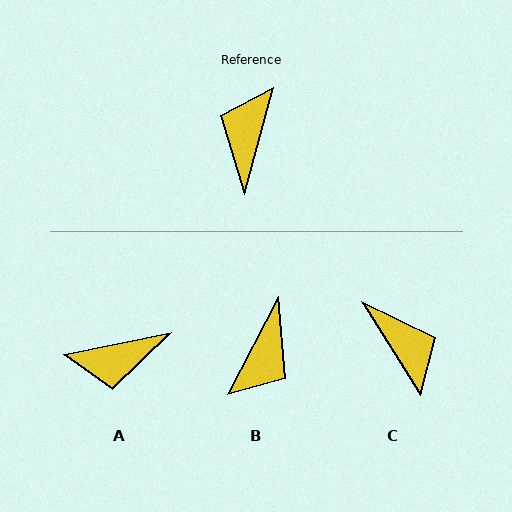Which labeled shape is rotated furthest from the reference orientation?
B, about 169 degrees away.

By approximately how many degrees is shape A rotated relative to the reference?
Approximately 117 degrees counter-clockwise.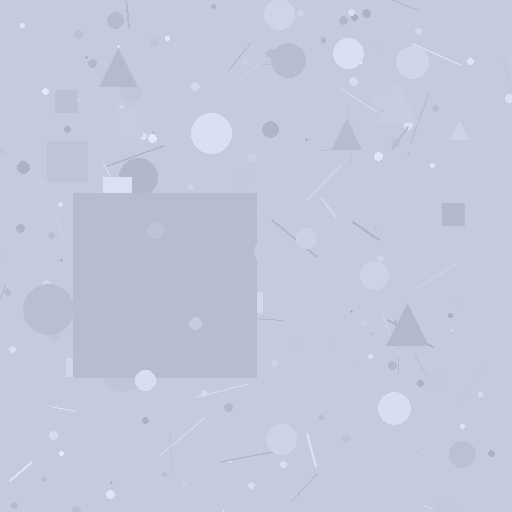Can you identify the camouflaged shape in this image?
The camouflaged shape is a square.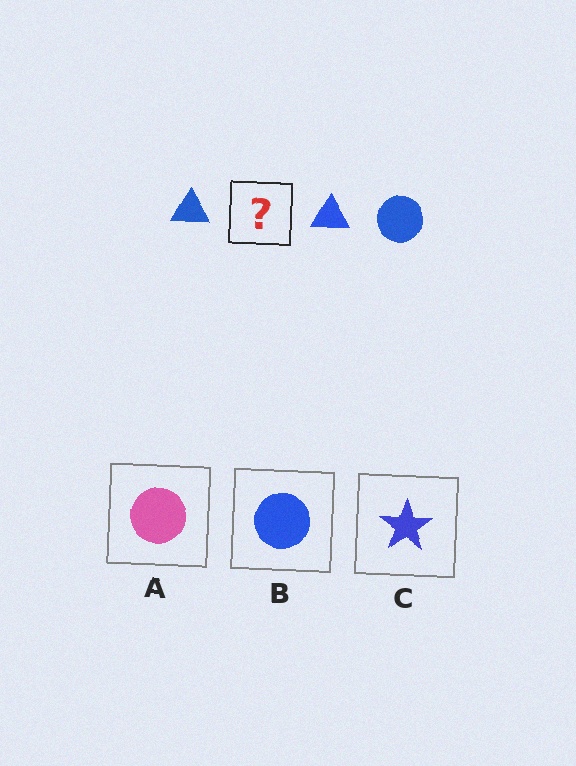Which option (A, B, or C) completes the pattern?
B.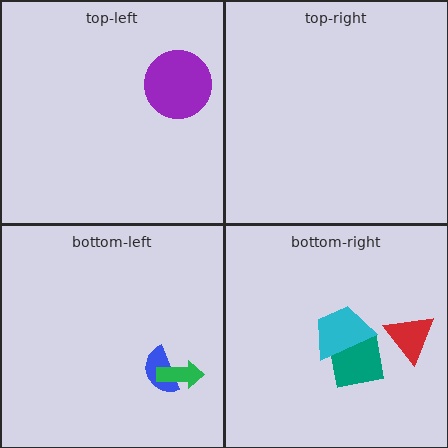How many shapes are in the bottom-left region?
2.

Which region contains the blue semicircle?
The bottom-left region.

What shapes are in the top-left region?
The purple circle.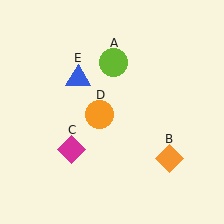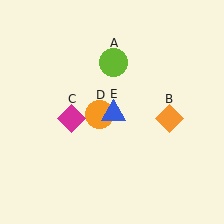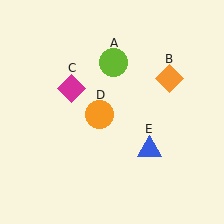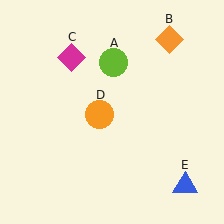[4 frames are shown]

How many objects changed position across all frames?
3 objects changed position: orange diamond (object B), magenta diamond (object C), blue triangle (object E).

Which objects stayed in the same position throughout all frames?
Lime circle (object A) and orange circle (object D) remained stationary.